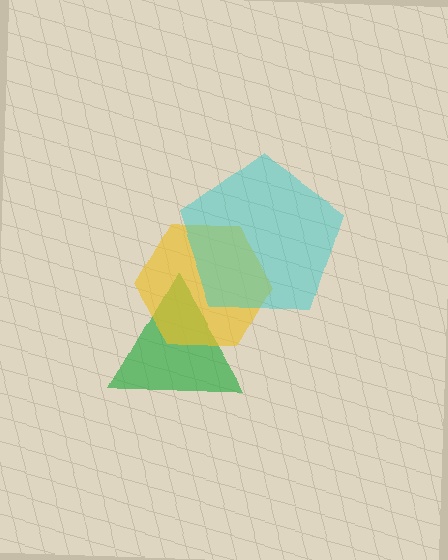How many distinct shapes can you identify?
There are 3 distinct shapes: a green triangle, a yellow hexagon, a cyan pentagon.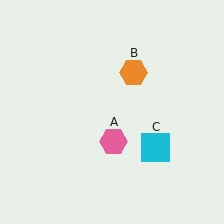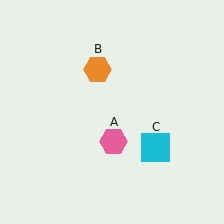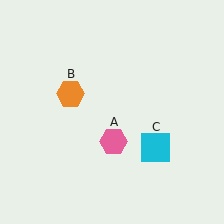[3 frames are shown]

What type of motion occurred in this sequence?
The orange hexagon (object B) rotated counterclockwise around the center of the scene.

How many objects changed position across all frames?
1 object changed position: orange hexagon (object B).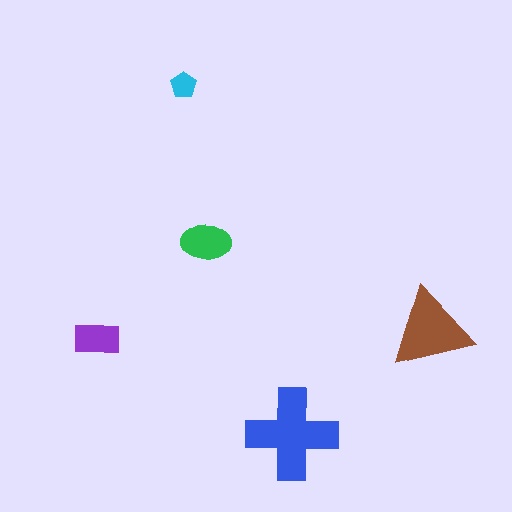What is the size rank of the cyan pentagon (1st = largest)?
5th.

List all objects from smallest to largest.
The cyan pentagon, the purple rectangle, the green ellipse, the brown triangle, the blue cross.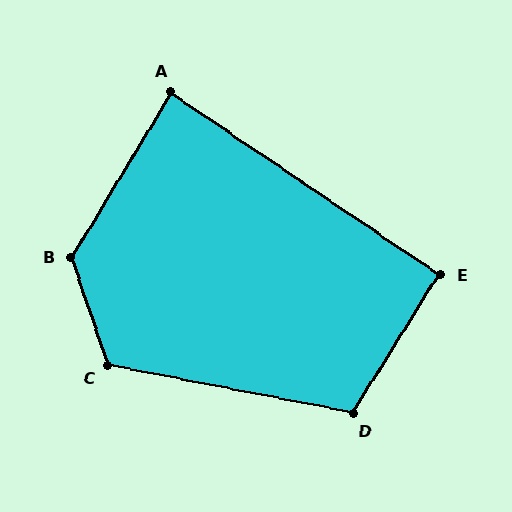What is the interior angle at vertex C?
Approximately 119 degrees (obtuse).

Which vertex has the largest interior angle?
B, at approximately 130 degrees.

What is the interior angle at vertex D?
Approximately 111 degrees (obtuse).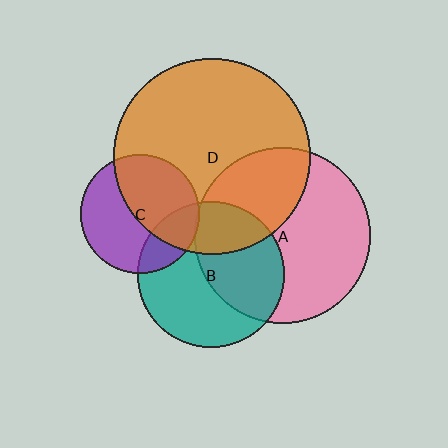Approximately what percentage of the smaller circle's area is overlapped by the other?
Approximately 25%.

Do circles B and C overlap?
Yes.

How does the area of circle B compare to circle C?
Approximately 1.5 times.